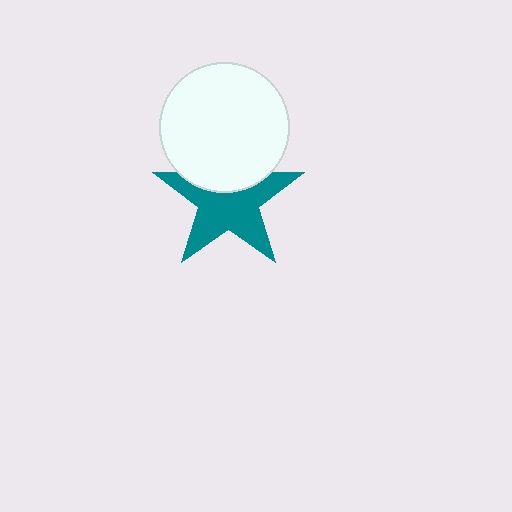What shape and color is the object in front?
The object in front is a white circle.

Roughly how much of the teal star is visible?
Most of it is visible (roughly 67%).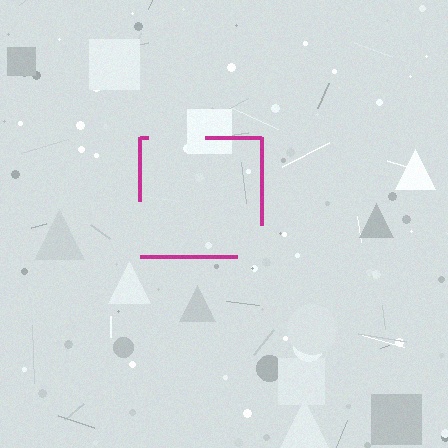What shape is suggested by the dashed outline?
The dashed outline suggests a square.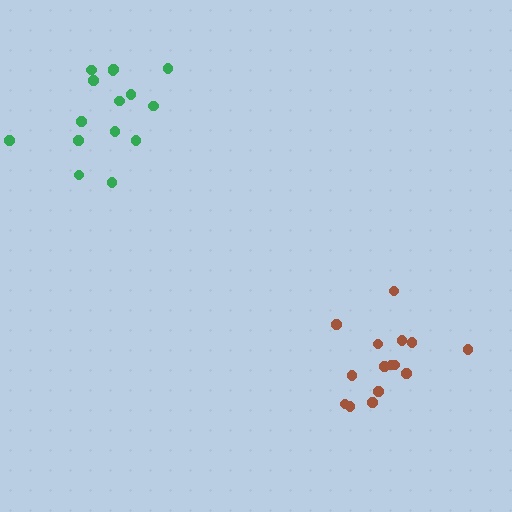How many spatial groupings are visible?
There are 2 spatial groupings.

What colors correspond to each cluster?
The clusters are colored: green, brown.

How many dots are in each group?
Group 1: 15 dots, Group 2: 15 dots (30 total).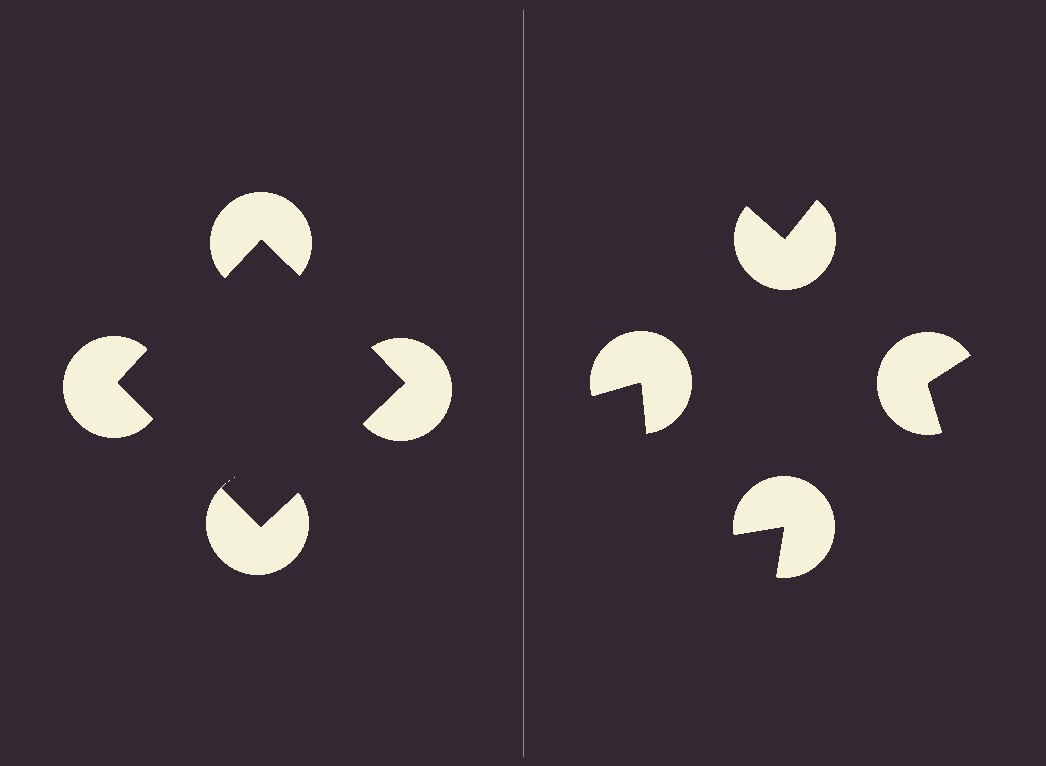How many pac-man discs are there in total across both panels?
8 — 4 on each side.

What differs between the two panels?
The pac-man discs are positioned identically on both sides; only the wedge orientations differ. On the left they align to a square; on the right they are misaligned.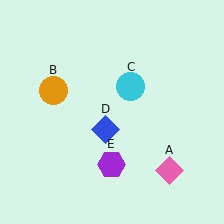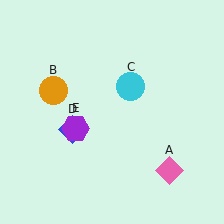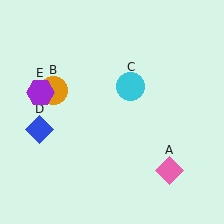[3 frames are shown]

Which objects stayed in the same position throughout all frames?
Pink diamond (object A) and orange circle (object B) and cyan circle (object C) remained stationary.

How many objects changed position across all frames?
2 objects changed position: blue diamond (object D), purple hexagon (object E).